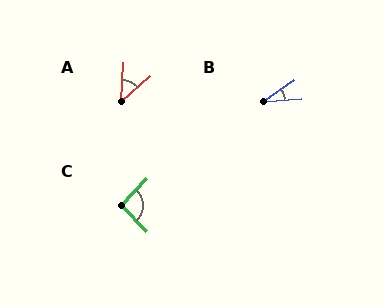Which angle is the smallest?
B, at approximately 31 degrees.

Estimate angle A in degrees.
Approximately 45 degrees.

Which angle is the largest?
C, at approximately 92 degrees.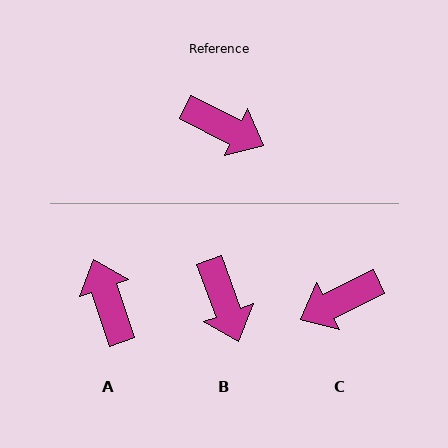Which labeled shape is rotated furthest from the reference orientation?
A, about 135 degrees away.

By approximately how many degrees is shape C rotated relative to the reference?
Approximately 128 degrees clockwise.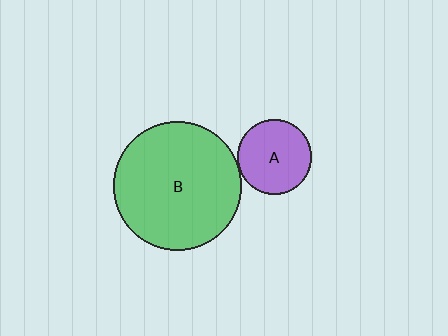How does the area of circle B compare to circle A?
Approximately 3.0 times.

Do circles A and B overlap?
Yes.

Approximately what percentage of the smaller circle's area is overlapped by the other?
Approximately 5%.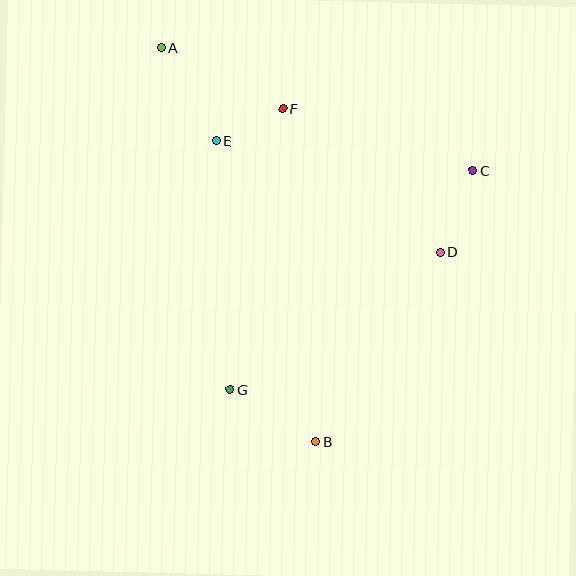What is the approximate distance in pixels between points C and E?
The distance between C and E is approximately 258 pixels.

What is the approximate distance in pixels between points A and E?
The distance between A and E is approximately 108 pixels.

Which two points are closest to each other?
Points E and F are closest to each other.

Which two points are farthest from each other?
Points A and B are farthest from each other.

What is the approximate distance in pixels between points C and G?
The distance between C and G is approximately 327 pixels.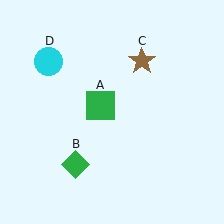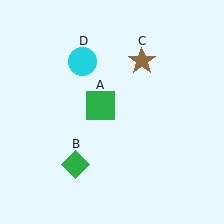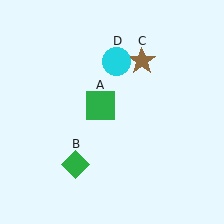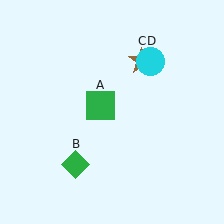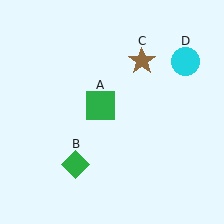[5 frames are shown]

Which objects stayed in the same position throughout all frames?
Green square (object A) and green diamond (object B) and brown star (object C) remained stationary.